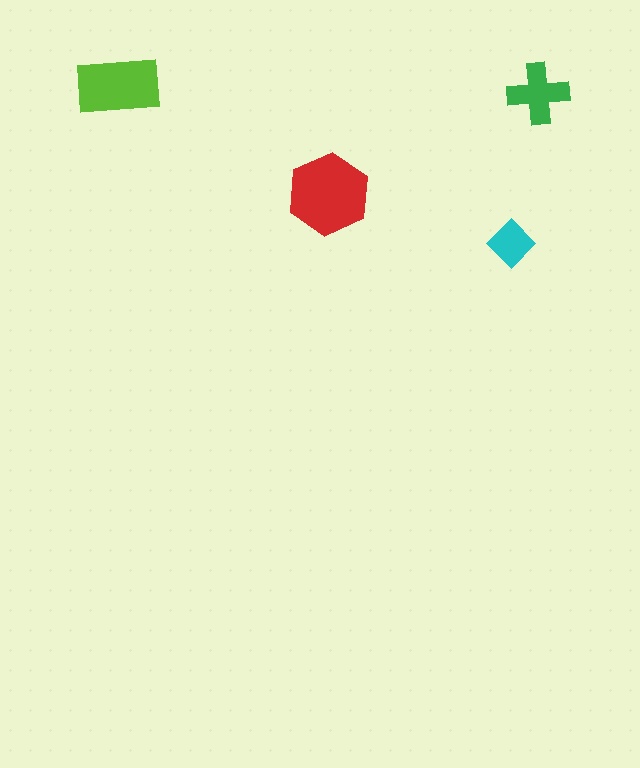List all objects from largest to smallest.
The red hexagon, the lime rectangle, the green cross, the cyan diamond.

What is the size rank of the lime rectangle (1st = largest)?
2nd.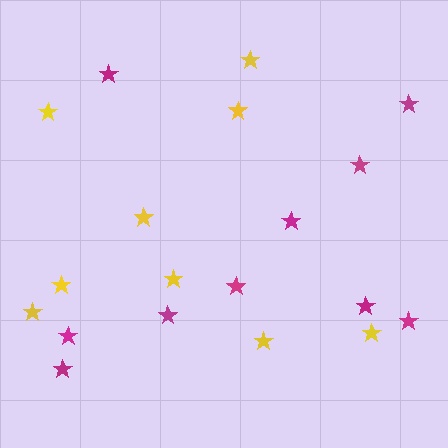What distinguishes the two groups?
There are 2 groups: one group of yellow stars (9) and one group of magenta stars (10).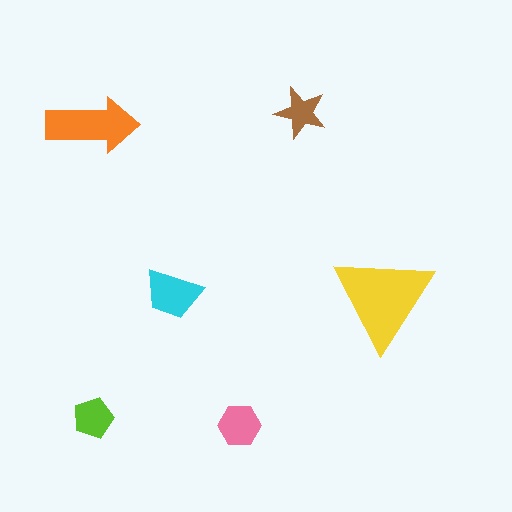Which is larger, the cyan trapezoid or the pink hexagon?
The cyan trapezoid.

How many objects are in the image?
There are 6 objects in the image.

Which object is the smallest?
The brown star.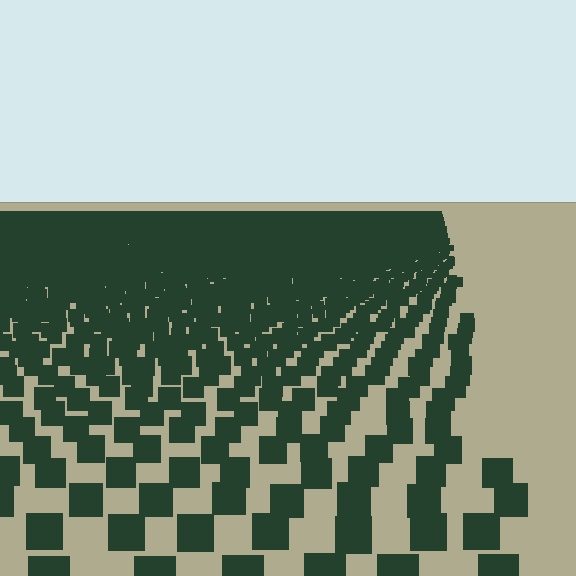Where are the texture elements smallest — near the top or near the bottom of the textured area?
Near the top.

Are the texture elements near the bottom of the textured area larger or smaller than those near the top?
Larger. Near the bottom, elements are closer to the viewer and appear at a bigger on-screen size.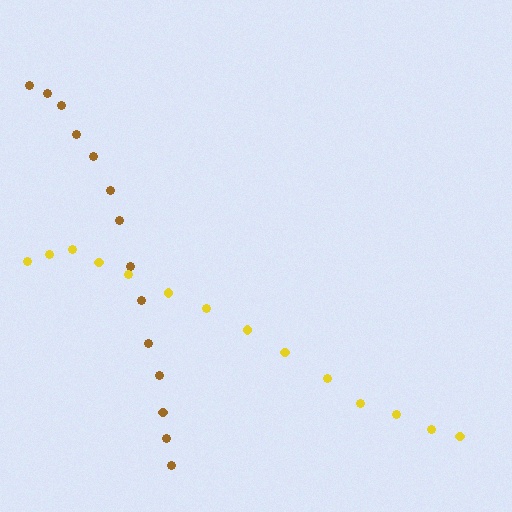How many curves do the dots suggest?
There are 2 distinct paths.